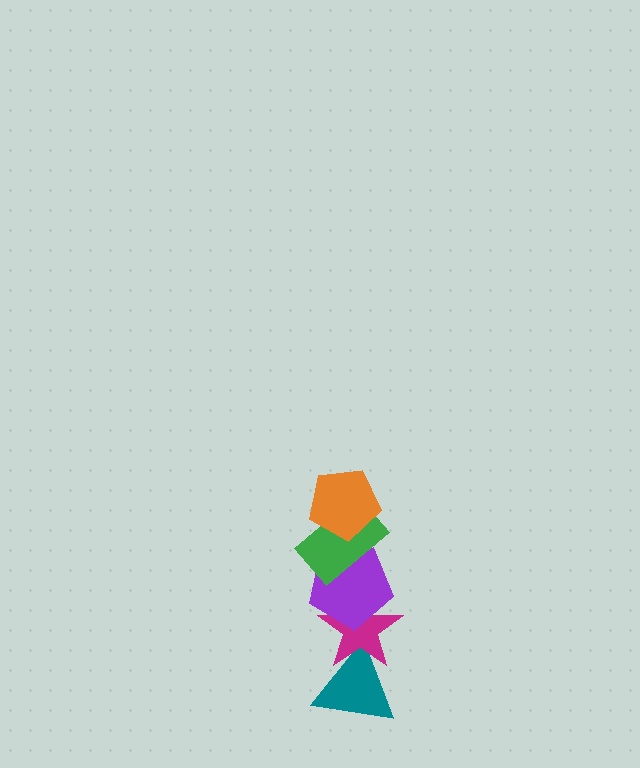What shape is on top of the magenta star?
The purple pentagon is on top of the magenta star.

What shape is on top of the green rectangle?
The orange pentagon is on top of the green rectangle.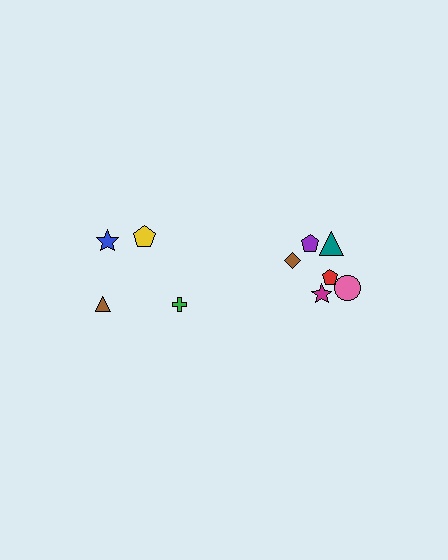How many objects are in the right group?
There are 6 objects.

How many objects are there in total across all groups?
There are 10 objects.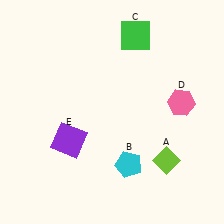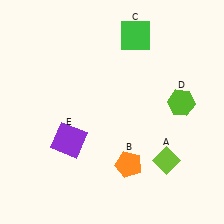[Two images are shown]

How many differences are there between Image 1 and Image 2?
There are 2 differences between the two images.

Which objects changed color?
B changed from cyan to orange. D changed from pink to lime.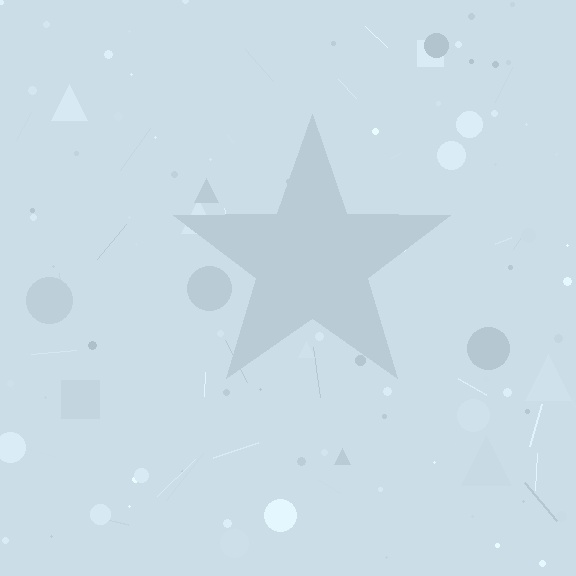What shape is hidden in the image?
A star is hidden in the image.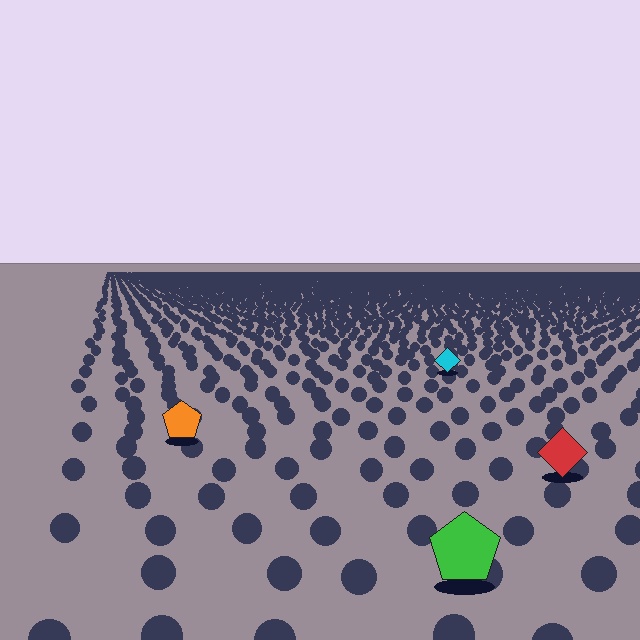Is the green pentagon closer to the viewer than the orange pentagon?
Yes. The green pentagon is closer — you can tell from the texture gradient: the ground texture is coarser near it.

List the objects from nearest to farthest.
From nearest to farthest: the green pentagon, the red diamond, the orange pentagon, the cyan diamond.